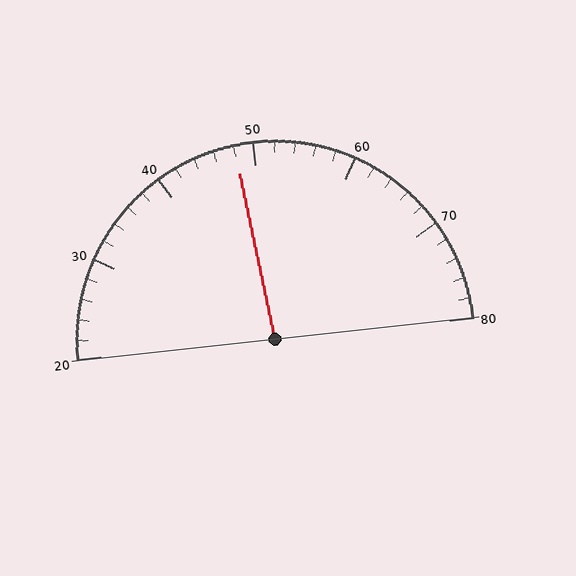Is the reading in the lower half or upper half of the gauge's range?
The reading is in the lower half of the range (20 to 80).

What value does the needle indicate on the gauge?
The needle indicates approximately 48.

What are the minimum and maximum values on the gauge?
The gauge ranges from 20 to 80.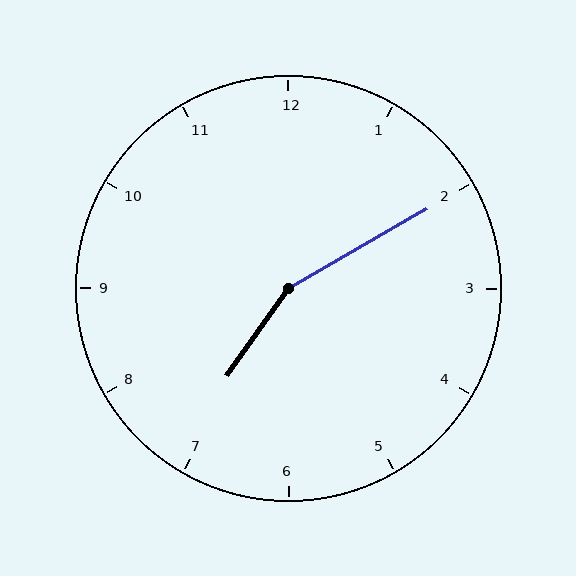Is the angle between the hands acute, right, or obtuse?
It is obtuse.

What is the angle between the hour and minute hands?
Approximately 155 degrees.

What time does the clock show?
7:10.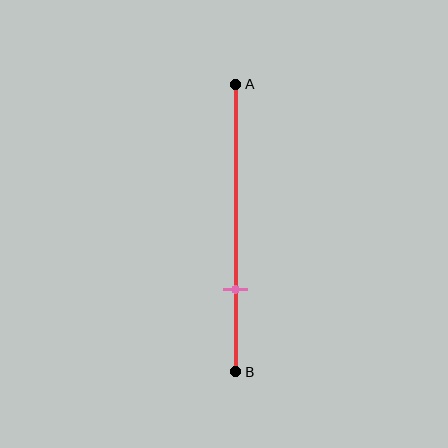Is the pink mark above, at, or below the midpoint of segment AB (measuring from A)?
The pink mark is below the midpoint of segment AB.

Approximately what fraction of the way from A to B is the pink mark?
The pink mark is approximately 70% of the way from A to B.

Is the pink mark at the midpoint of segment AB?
No, the mark is at about 70% from A, not at the 50% midpoint.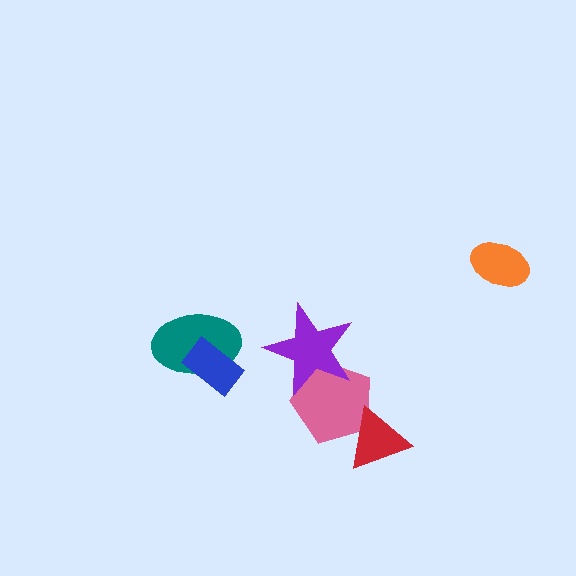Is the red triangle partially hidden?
No, no other shape covers it.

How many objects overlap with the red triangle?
1 object overlaps with the red triangle.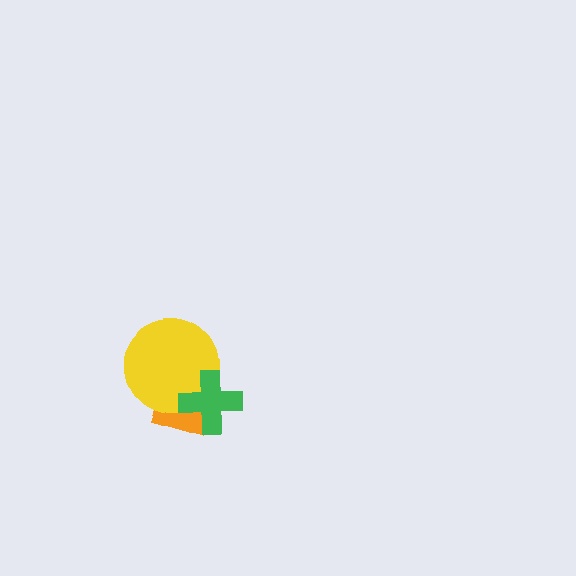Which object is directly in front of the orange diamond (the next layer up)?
The yellow circle is directly in front of the orange diamond.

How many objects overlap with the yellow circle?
2 objects overlap with the yellow circle.